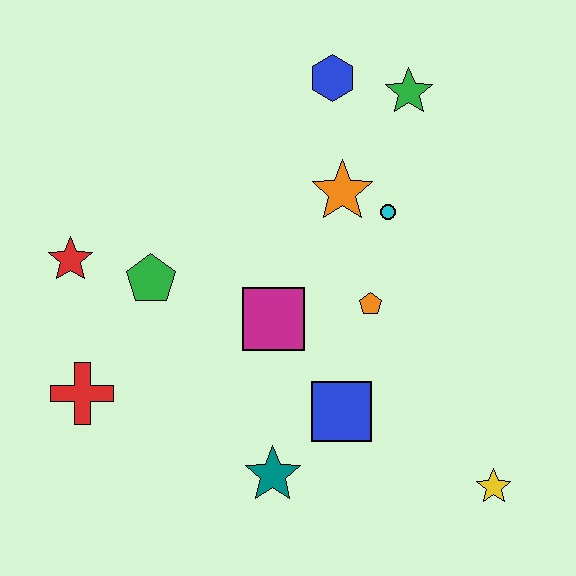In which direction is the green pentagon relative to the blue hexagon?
The green pentagon is below the blue hexagon.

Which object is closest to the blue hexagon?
The green star is closest to the blue hexagon.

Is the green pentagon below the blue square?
No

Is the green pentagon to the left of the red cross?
No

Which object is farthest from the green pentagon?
The yellow star is farthest from the green pentagon.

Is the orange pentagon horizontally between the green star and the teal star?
Yes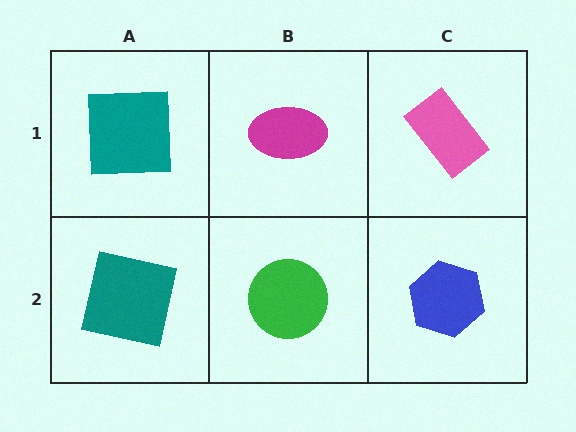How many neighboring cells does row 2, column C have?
2.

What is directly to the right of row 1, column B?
A pink rectangle.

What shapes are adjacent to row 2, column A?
A teal square (row 1, column A), a green circle (row 2, column B).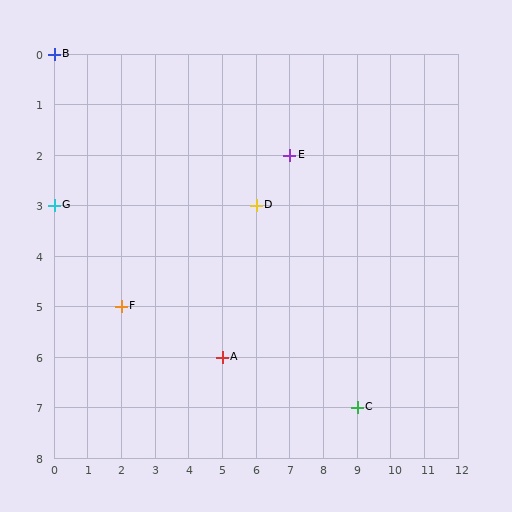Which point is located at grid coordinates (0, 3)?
Point G is at (0, 3).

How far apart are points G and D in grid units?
Points G and D are 6 columns apart.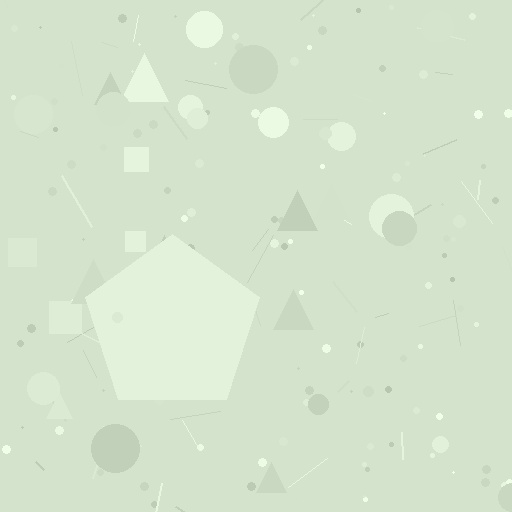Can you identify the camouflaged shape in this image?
The camouflaged shape is a pentagon.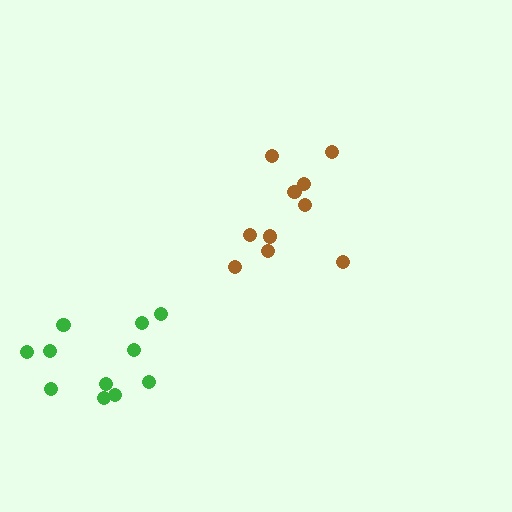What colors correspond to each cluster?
The clusters are colored: brown, green.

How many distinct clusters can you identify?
There are 2 distinct clusters.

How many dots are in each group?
Group 1: 10 dots, Group 2: 11 dots (21 total).